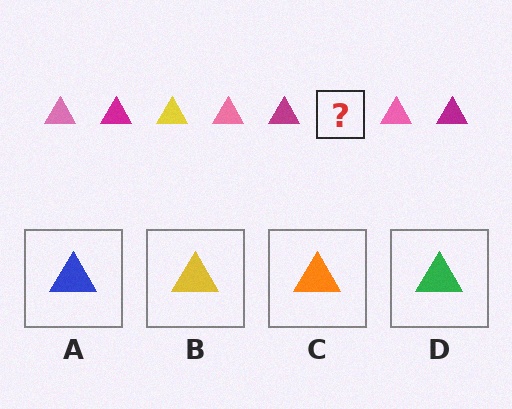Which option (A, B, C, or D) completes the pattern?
B.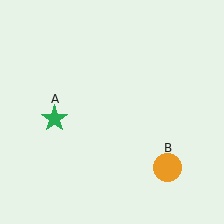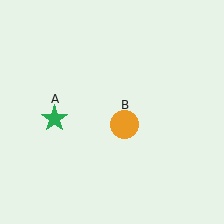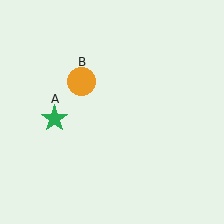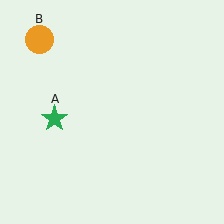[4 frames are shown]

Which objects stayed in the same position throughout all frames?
Green star (object A) remained stationary.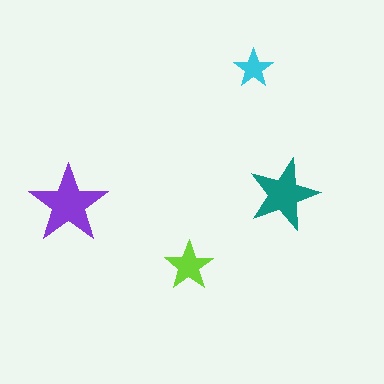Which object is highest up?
The cyan star is topmost.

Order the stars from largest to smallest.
the purple one, the teal one, the lime one, the cyan one.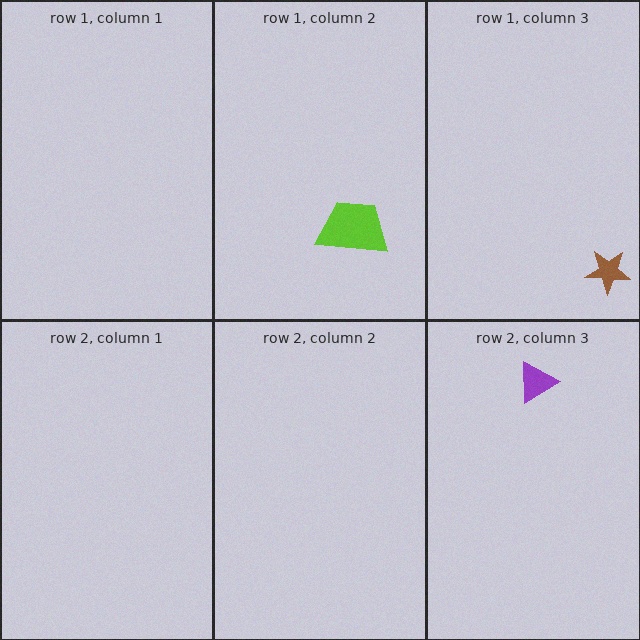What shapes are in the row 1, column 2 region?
The lime trapezoid.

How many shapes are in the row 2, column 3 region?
1.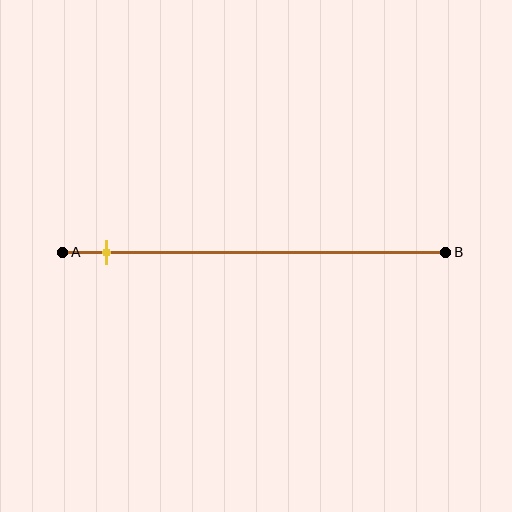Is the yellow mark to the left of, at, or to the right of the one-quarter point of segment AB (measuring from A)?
The yellow mark is to the left of the one-quarter point of segment AB.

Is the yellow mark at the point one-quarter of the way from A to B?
No, the mark is at about 10% from A, not at the 25% one-quarter point.